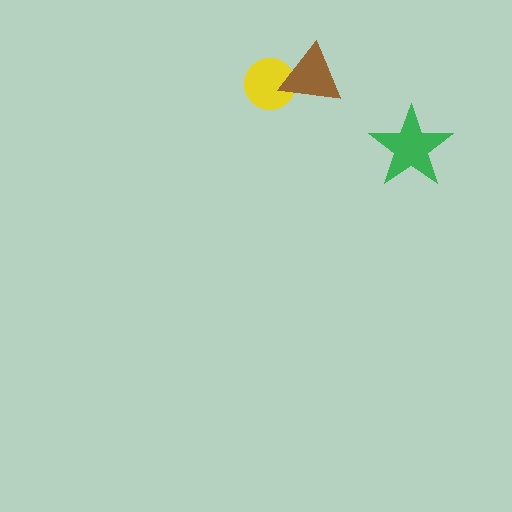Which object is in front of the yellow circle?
The brown triangle is in front of the yellow circle.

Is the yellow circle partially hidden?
Yes, it is partially covered by another shape.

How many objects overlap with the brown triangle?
1 object overlaps with the brown triangle.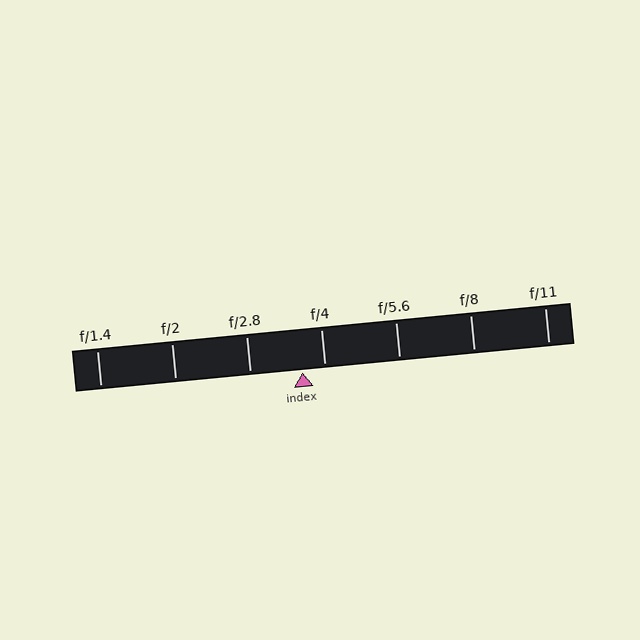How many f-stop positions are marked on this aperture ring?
There are 7 f-stop positions marked.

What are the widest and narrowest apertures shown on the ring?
The widest aperture shown is f/1.4 and the narrowest is f/11.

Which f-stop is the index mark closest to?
The index mark is closest to f/4.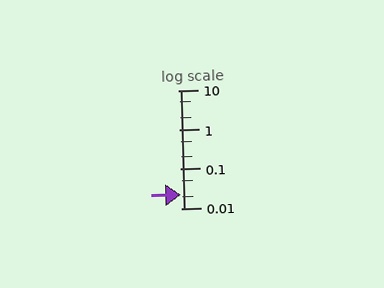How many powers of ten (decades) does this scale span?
The scale spans 3 decades, from 0.01 to 10.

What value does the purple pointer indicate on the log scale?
The pointer indicates approximately 0.022.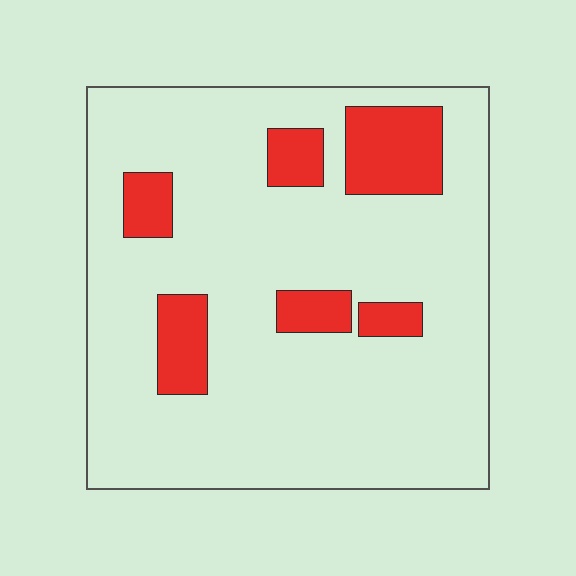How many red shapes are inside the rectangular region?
6.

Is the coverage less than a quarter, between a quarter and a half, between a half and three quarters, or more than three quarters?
Less than a quarter.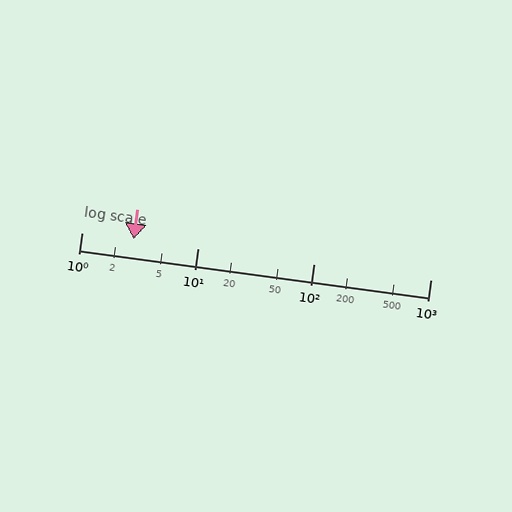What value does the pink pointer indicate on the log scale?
The pointer indicates approximately 2.8.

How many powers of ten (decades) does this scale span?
The scale spans 3 decades, from 1 to 1000.